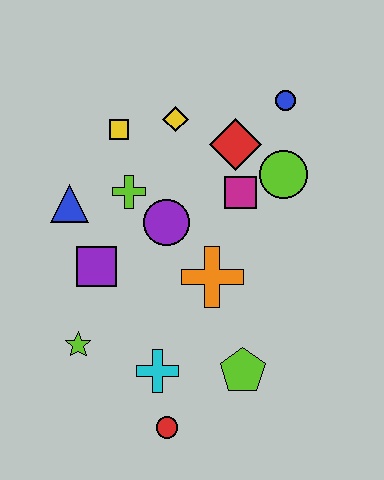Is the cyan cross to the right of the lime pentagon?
No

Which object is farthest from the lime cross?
The red circle is farthest from the lime cross.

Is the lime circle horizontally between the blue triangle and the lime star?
No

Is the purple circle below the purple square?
No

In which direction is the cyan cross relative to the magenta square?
The cyan cross is below the magenta square.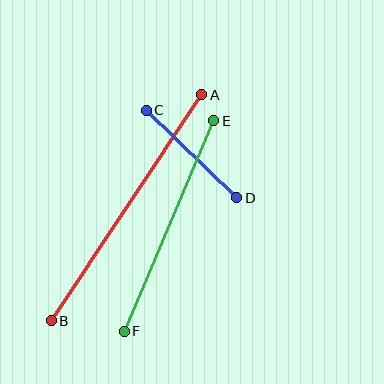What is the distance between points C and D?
The distance is approximately 126 pixels.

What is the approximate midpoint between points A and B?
The midpoint is at approximately (126, 208) pixels.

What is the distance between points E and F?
The distance is approximately 229 pixels.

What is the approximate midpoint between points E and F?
The midpoint is at approximately (169, 226) pixels.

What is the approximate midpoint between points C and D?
The midpoint is at approximately (191, 154) pixels.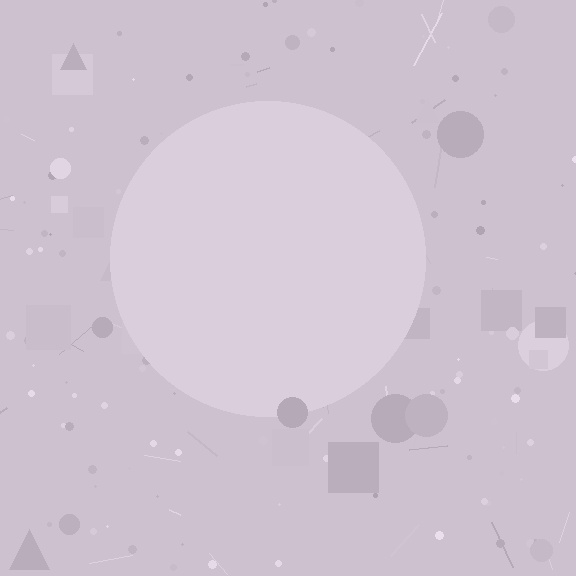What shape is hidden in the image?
A circle is hidden in the image.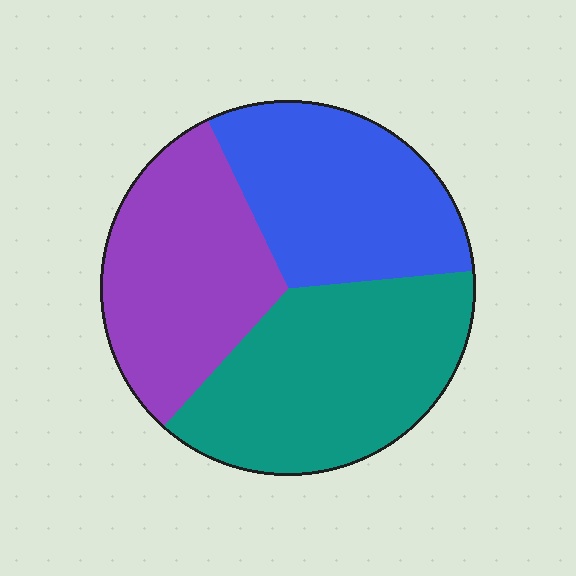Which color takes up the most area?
Teal, at roughly 40%.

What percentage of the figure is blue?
Blue covers roughly 30% of the figure.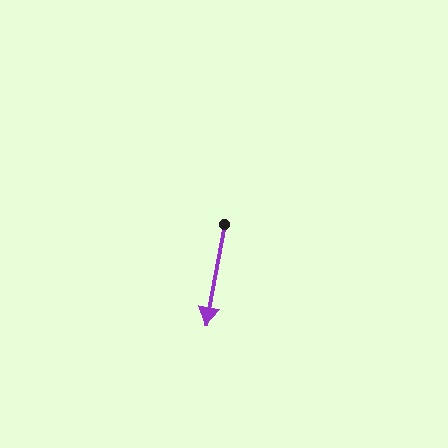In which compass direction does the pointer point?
South.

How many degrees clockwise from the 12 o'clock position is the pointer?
Approximately 190 degrees.